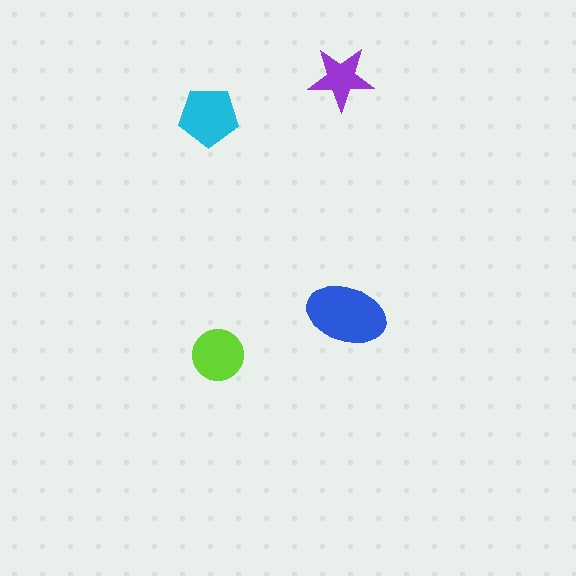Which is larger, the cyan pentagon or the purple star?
The cyan pentagon.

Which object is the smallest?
The purple star.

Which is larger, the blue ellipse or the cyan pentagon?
The blue ellipse.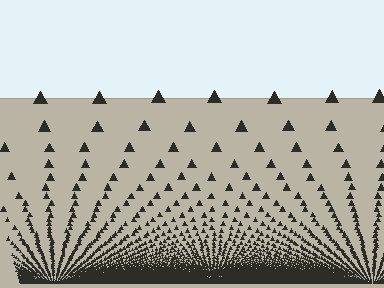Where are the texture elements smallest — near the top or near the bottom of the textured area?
Near the bottom.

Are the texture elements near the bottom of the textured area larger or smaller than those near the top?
Smaller. The gradient is inverted — elements near the bottom are smaller and denser.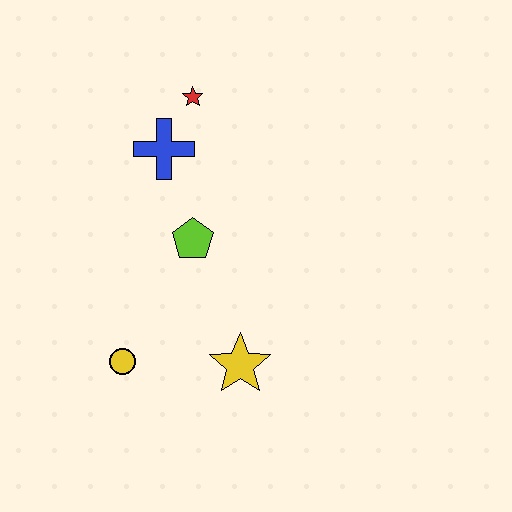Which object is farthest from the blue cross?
The yellow star is farthest from the blue cross.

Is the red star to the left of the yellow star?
Yes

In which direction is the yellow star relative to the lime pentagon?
The yellow star is below the lime pentagon.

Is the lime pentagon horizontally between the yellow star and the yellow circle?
Yes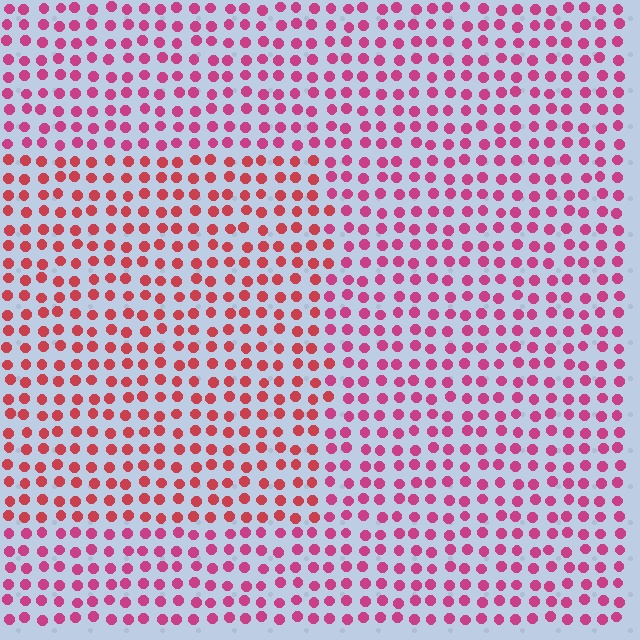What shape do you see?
I see a rectangle.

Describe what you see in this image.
The image is filled with small magenta elements in a uniform arrangement. A rectangle-shaped region is visible where the elements are tinted to a slightly different hue, forming a subtle color boundary.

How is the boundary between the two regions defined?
The boundary is defined purely by a slight shift in hue (about 25 degrees). Spacing, size, and orientation are identical on both sides.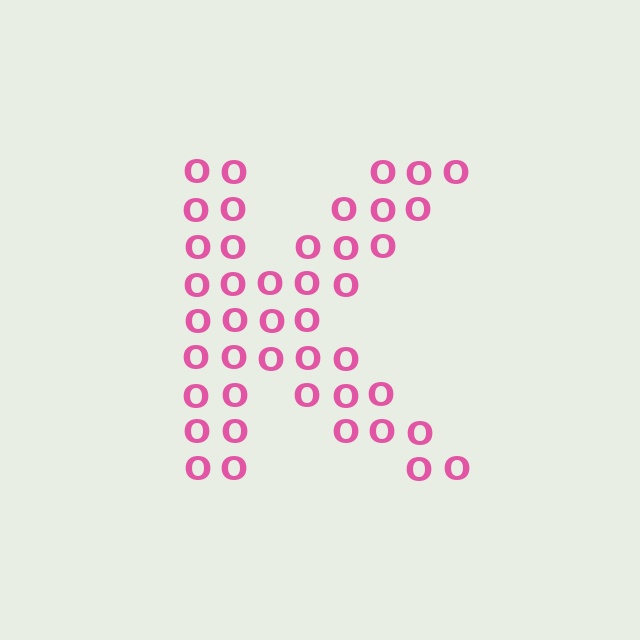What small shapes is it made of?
It is made of small letter O's.